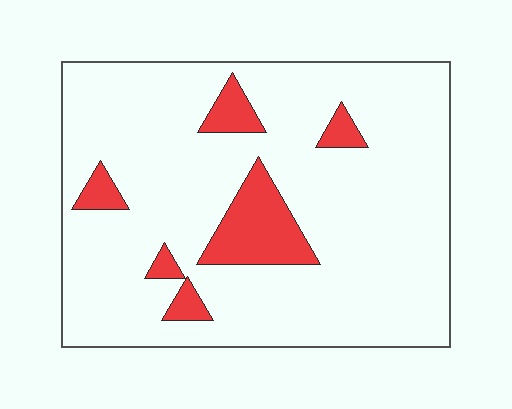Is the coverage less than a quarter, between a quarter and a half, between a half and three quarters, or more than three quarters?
Less than a quarter.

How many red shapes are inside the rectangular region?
6.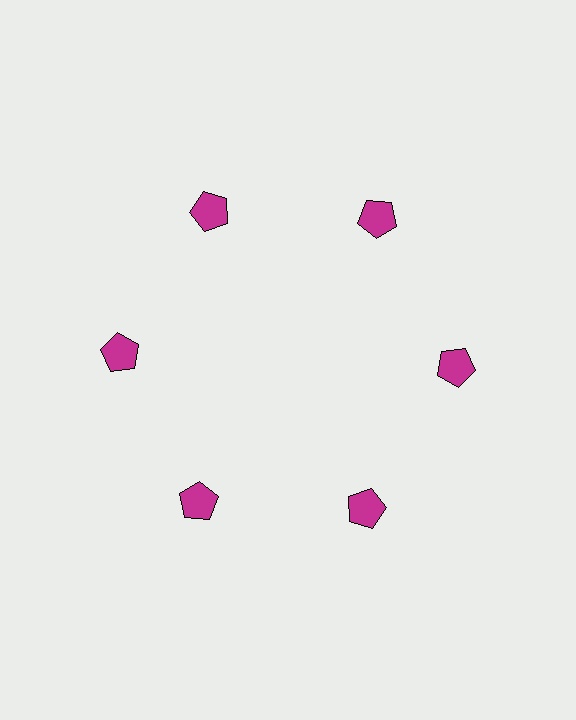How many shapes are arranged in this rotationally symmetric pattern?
There are 6 shapes, arranged in 6 groups of 1.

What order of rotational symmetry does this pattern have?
This pattern has 6-fold rotational symmetry.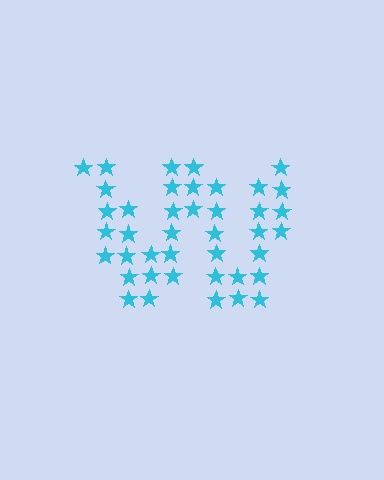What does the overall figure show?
The overall figure shows the letter W.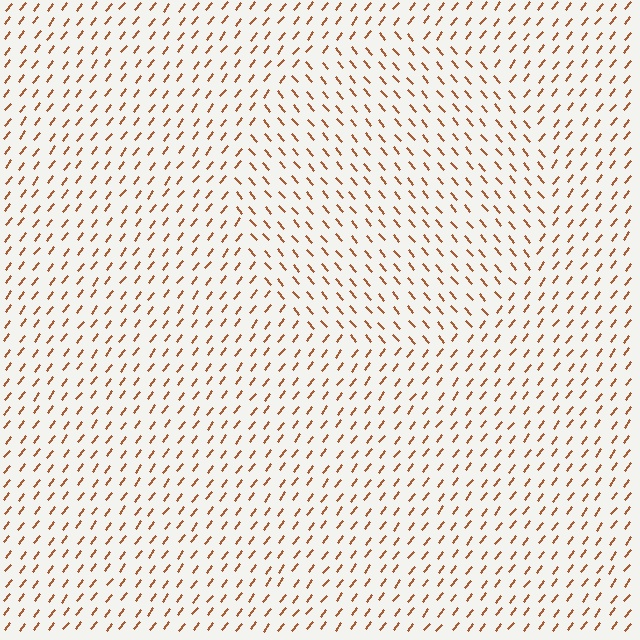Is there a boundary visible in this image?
Yes, there is a texture boundary formed by a change in line orientation.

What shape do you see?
I see a circle.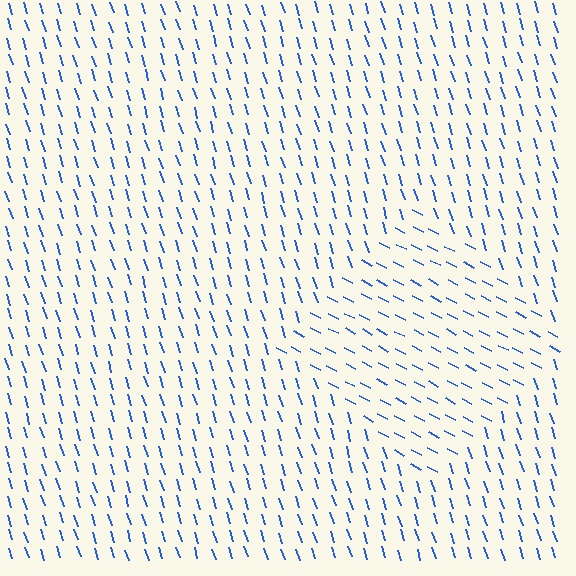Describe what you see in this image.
The image is filled with small blue line segments. A diamond region in the image has lines oriented differently from the surrounding lines, creating a visible texture boundary.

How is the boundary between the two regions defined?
The boundary is defined purely by a change in line orientation (approximately 45 degrees difference). All lines are the same color and thickness.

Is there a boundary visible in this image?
Yes, there is a texture boundary formed by a change in line orientation.